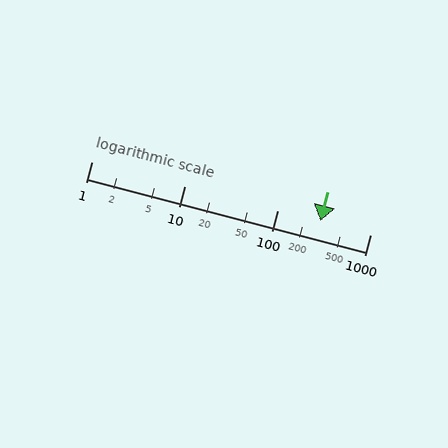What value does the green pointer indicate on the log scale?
The pointer indicates approximately 290.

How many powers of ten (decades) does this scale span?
The scale spans 3 decades, from 1 to 1000.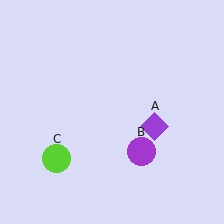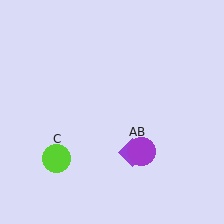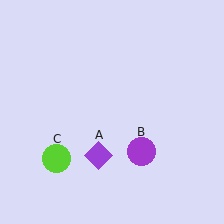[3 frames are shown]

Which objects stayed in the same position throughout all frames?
Purple circle (object B) and lime circle (object C) remained stationary.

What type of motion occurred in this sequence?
The purple diamond (object A) rotated clockwise around the center of the scene.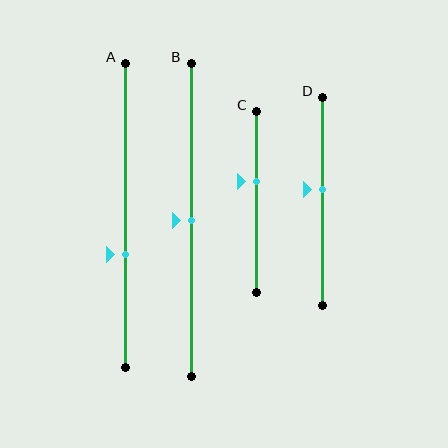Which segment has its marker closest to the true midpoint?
Segment B has its marker closest to the true midpoint.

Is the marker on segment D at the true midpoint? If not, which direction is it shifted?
No, the marker on segment D is shifted upward by about 6% of the segment length.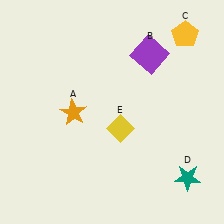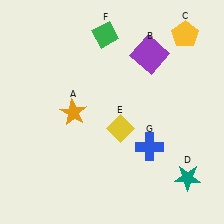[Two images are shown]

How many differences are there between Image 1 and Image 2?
There are 2 differences between the two images.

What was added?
A green diamond (F), a blue cross (G) were added in Image 2.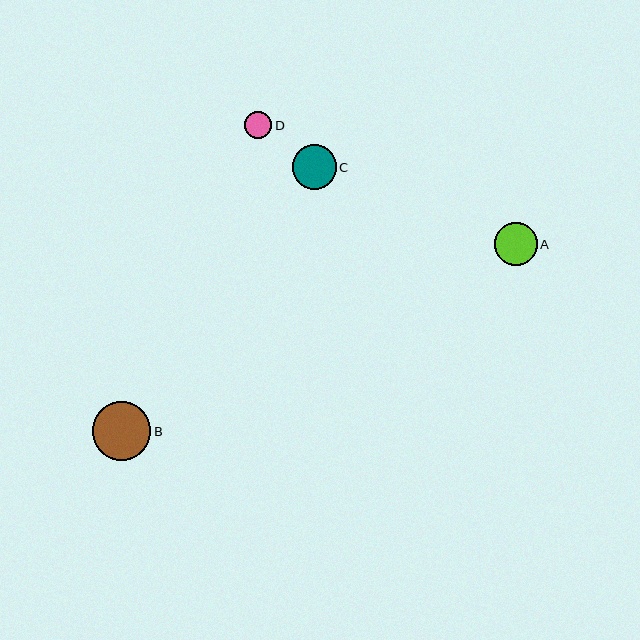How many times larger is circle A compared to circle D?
Circle A is approximately 1.6 times the size of circle D.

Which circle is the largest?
Circle B is the largest with a size of approximately 58 pixels.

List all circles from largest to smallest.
From largest to smallest: B, C, A, D.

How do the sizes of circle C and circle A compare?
Circle C and circle A are approximately the same size.